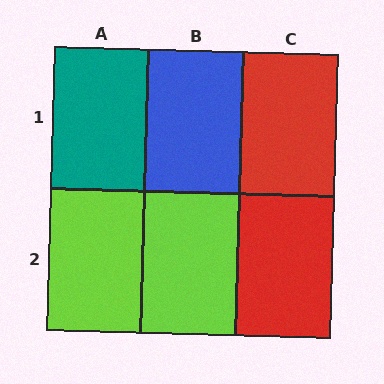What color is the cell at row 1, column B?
Blue.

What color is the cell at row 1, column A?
Teal.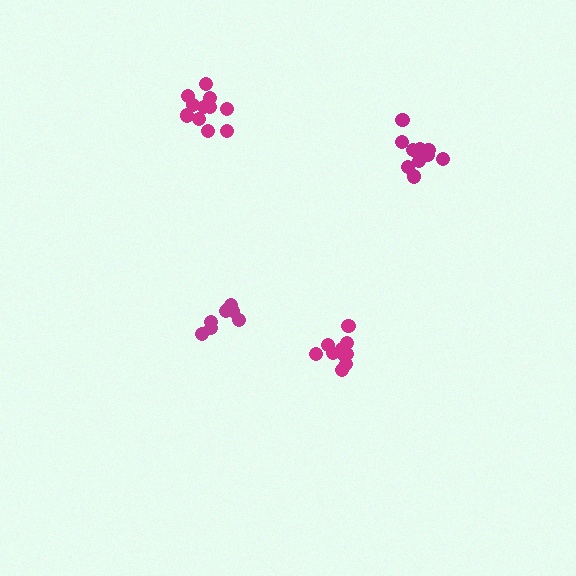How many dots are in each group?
Group 1: 12 dots, Group 2: 11 dots, Group 3: 11 dots, Group 4: 8 dots (42 total).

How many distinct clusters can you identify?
There are 4 distinct clusters.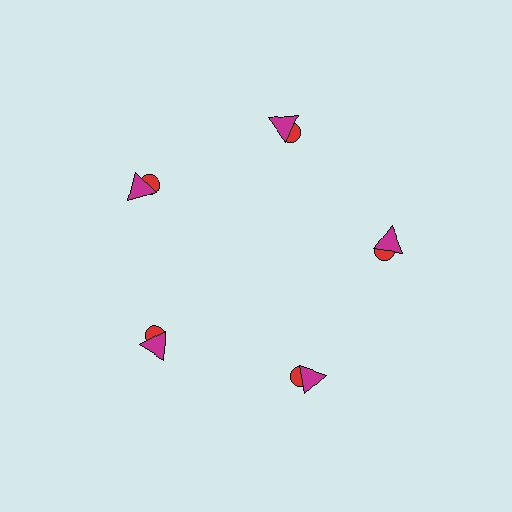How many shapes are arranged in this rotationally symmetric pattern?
There are 10 shapes, arranged in 5 groups of 2.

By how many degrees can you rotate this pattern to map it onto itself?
The pattern maps onto itself every 72 degrees of rotation.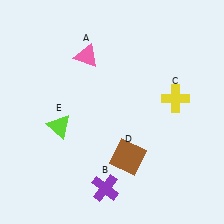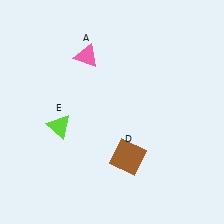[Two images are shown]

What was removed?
The yellow cross (C), the purple cross (B) were removed in Image 2.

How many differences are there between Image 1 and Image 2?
There are 2 differences between the two images.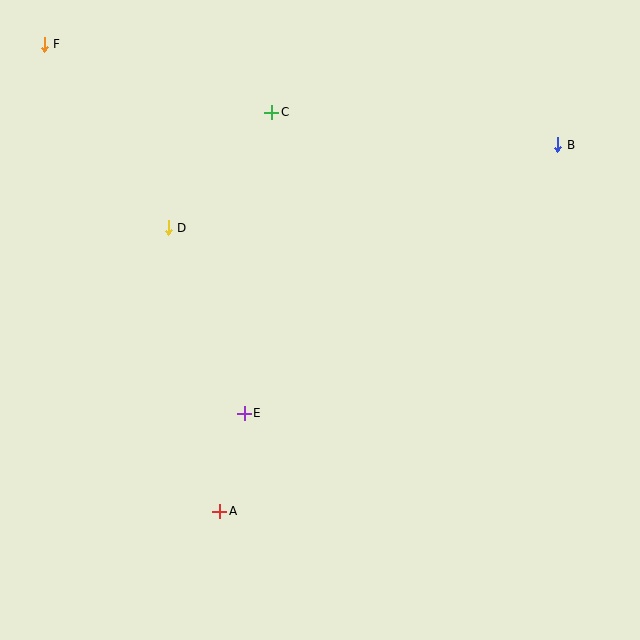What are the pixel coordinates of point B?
Point B is at (558, 145).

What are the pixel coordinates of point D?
Point D is at (168, 228).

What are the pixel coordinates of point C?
Point C is at (272, 112).